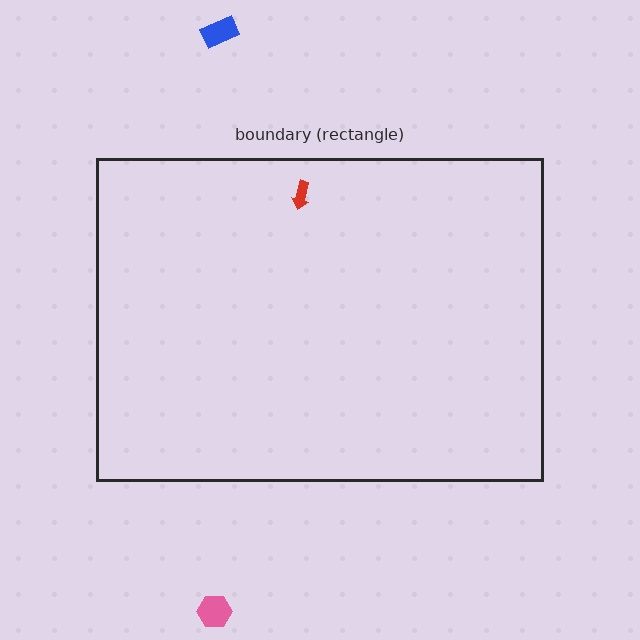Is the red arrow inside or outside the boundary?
Inside.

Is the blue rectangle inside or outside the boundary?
Outside.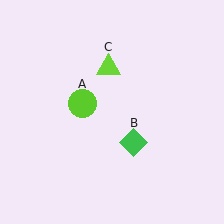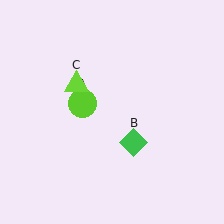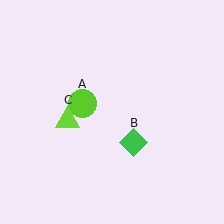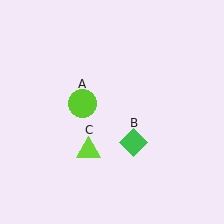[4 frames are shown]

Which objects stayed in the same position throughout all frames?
Lime circle (object A) and green diamond (object B) remained stationary.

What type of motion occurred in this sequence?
The lime triangle (object C) rotated counterclockwise around the center of the scene.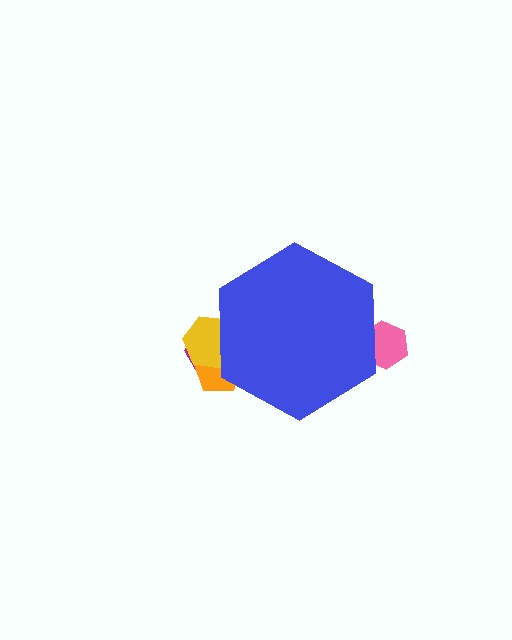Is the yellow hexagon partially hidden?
Yes, the yellow hexagon is partially hidden behind the blue hexagon.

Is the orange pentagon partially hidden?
Yes, the orange pentagon is partially hidden behind the blue hexagon.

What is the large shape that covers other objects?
A blue hexagon.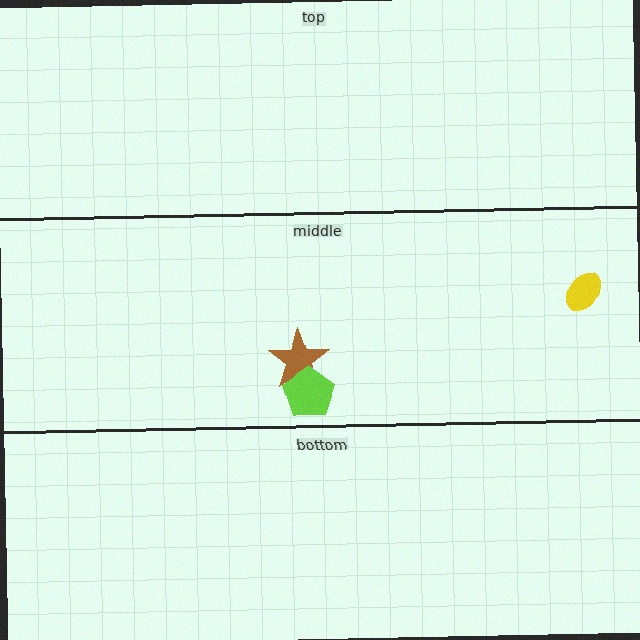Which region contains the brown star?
The middle region.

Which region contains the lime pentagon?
The middle region.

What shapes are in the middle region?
The yellow ellipse, the brown star, the lime pentagon.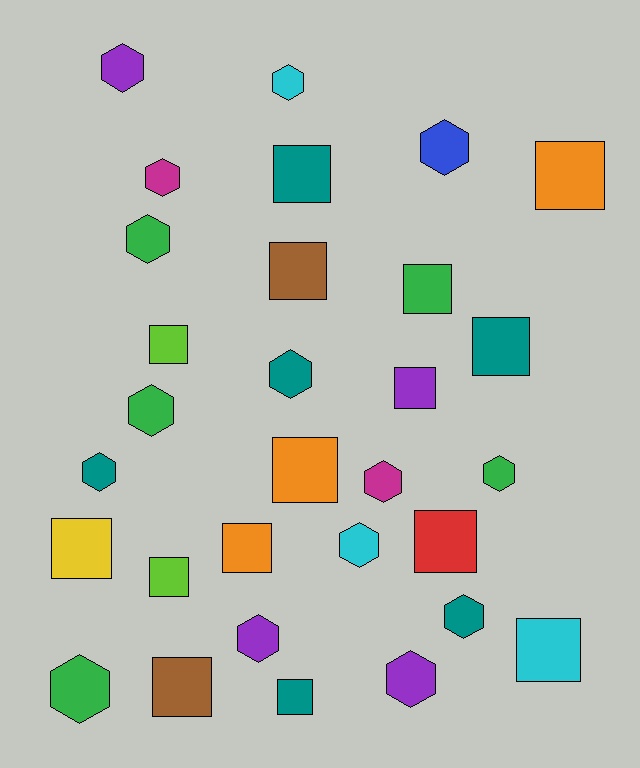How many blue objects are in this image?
There is 1 blue object.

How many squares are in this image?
There are 15 squares.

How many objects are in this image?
There are 30 objects.